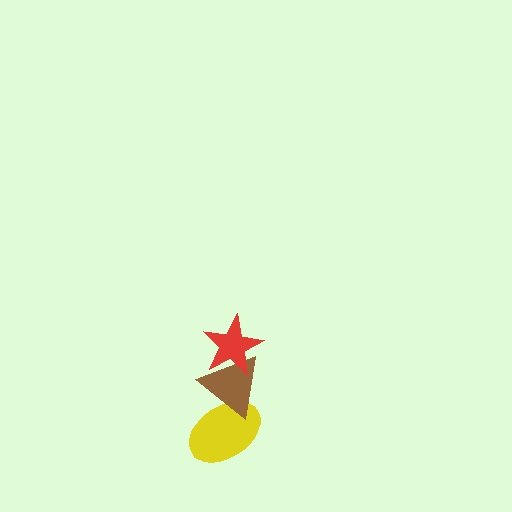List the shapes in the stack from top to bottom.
From top to bottom: the red star, the brown triangle, the yellow ellipse.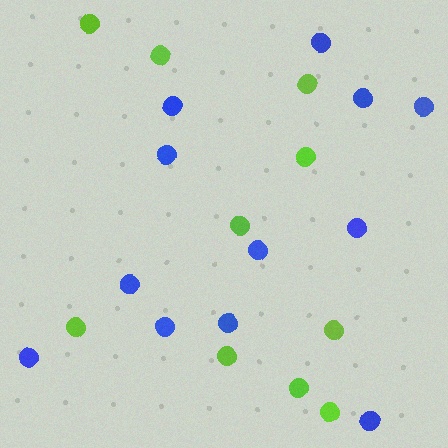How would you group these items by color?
There are 2 groups: one group of blue circles (12) and one group of lime circles (10).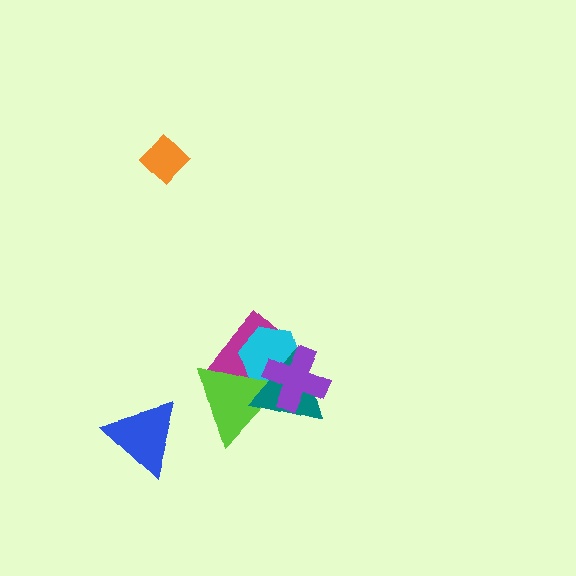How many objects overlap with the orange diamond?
0 objects overlap with the orange diamond.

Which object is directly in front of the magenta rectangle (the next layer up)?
The cyan hexagon is directly in front of the magenta rectangle.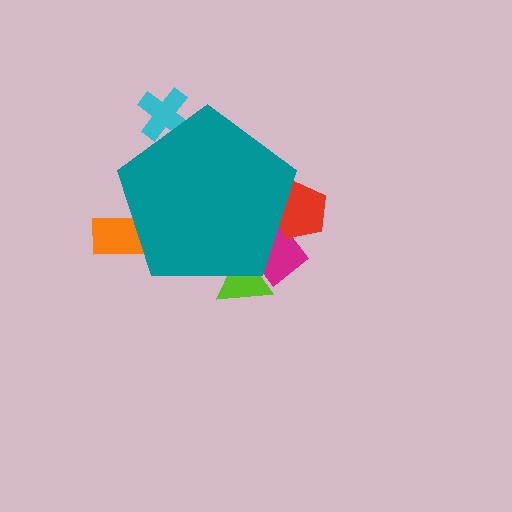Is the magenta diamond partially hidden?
Yes, the magenta diamond is partially hidden behind the teal pentagon.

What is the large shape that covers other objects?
A teal pentagon.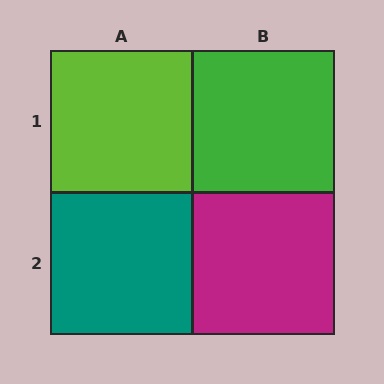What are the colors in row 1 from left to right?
Lime, green.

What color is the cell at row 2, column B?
Magenta.